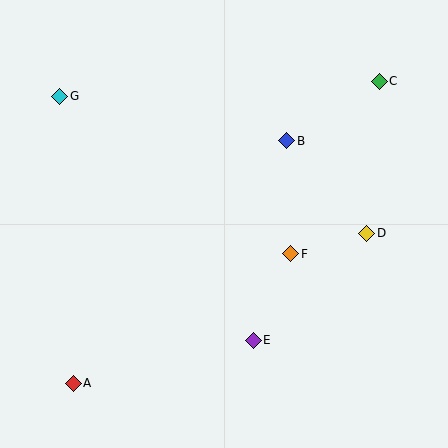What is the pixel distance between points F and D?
The distance between F and D is 79 pixels.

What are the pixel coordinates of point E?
Point E is at (253, 340).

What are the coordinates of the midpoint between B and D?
The midpoint between B and D is at (327, 187).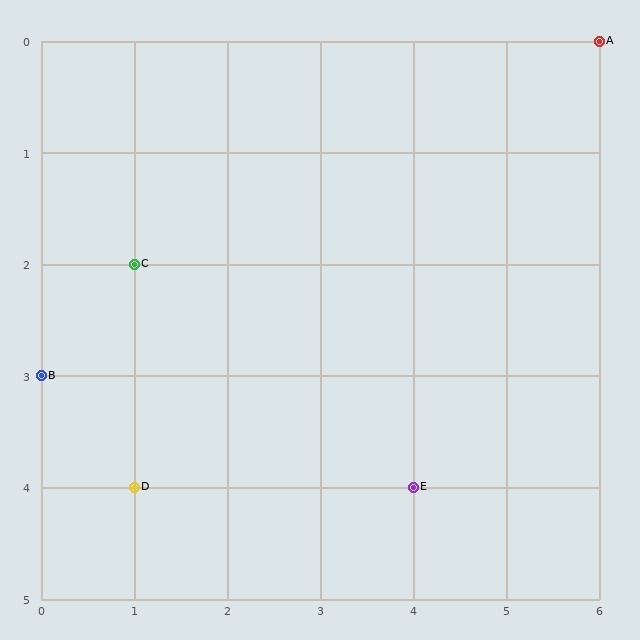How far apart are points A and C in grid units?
Points A and C are 5 columns and 2 rows apart (about 5.4 grid units diagonally).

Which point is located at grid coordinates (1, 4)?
Point D is at (1, 4).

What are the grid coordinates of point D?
Point D is at grid coordinates (1, 4).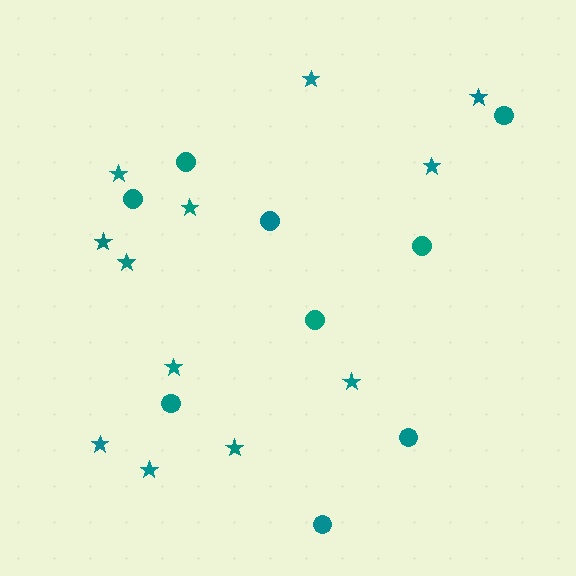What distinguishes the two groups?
There are 2 groups: one group of circles (9) and one group of stars (12).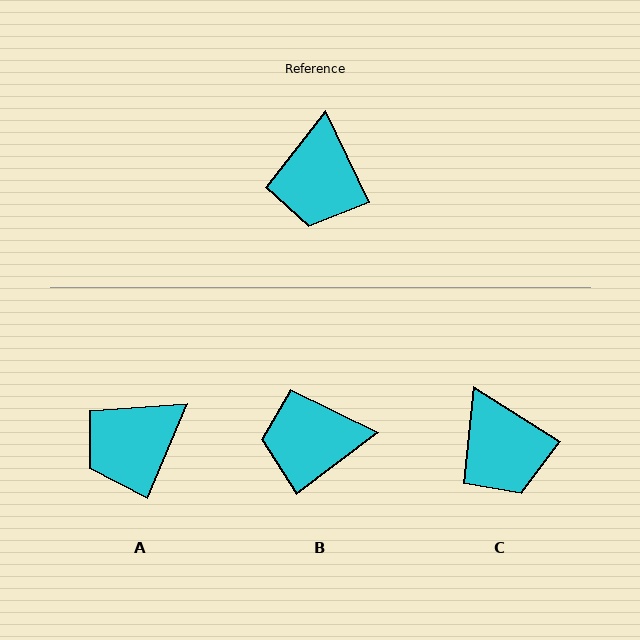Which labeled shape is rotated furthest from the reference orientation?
B, about 78 degrees away.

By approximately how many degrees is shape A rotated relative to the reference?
Approximately 48 degrees clockwise.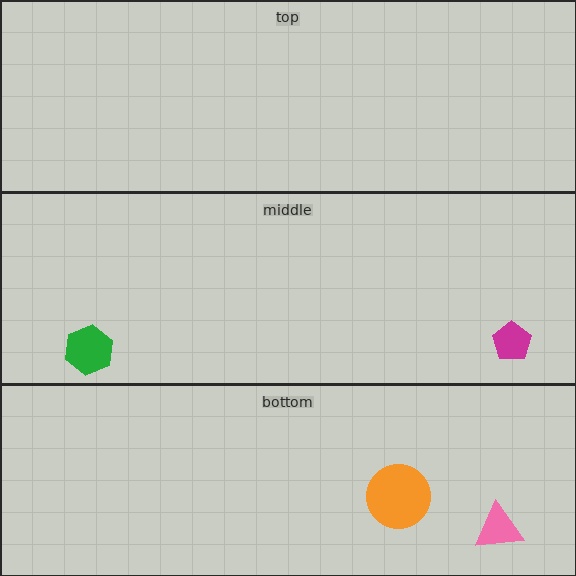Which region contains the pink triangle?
The bottom region.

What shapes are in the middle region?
The magenta pentagon, the green hexagon.